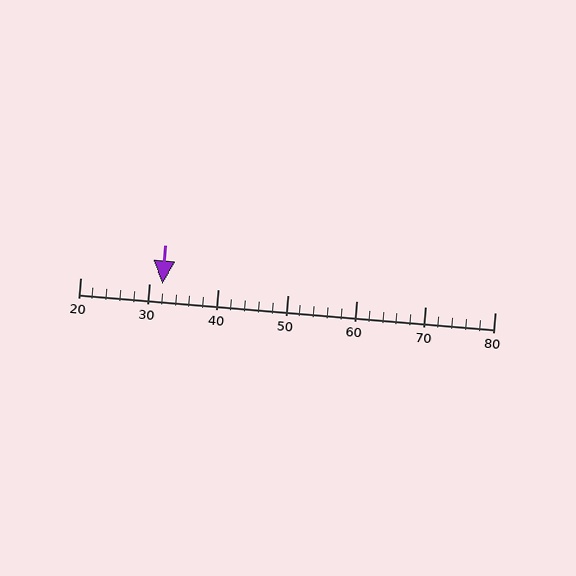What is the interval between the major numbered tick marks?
The major tick marks are spaced 10 units apart.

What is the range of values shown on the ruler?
The ruler shows values from 20 to 80.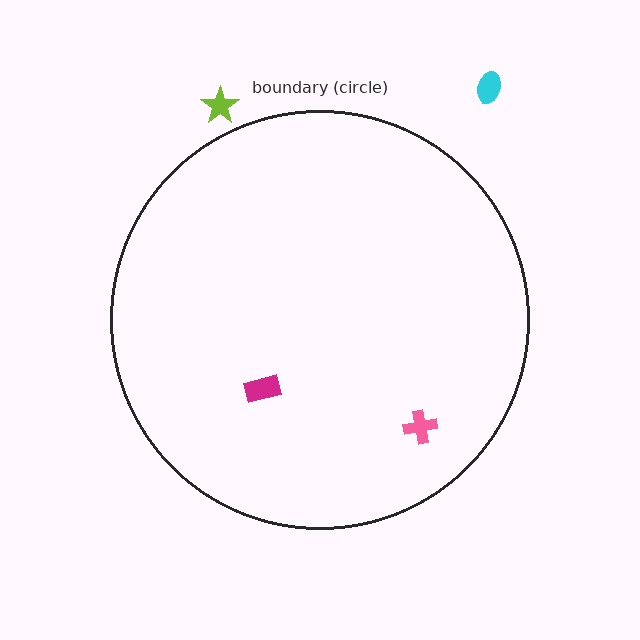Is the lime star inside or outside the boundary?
Outside.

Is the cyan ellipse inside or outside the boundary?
Outside.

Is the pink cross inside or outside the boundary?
Inside.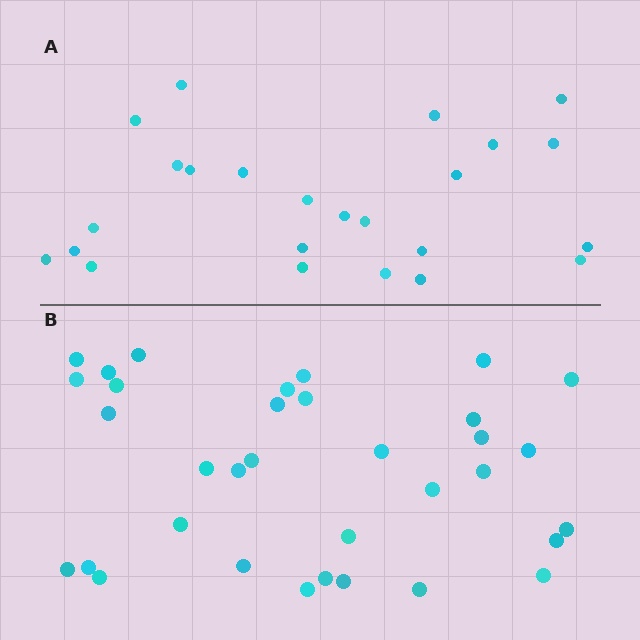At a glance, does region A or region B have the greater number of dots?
Region B (the bottom region) has more dots.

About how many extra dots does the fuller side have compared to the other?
Region B has roughly 10 or so more dots than region A.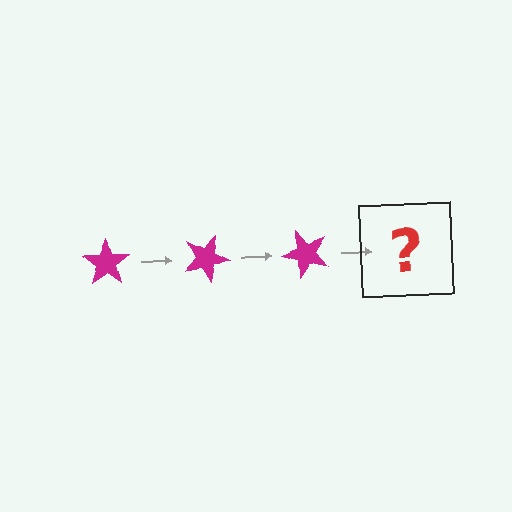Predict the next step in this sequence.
The next step is a magenta star rotated 75 degrees.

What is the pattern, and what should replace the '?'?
The pattern is that the star rotates 25 degrees each step. The '?' should be a magenta star rotated 75 degrees.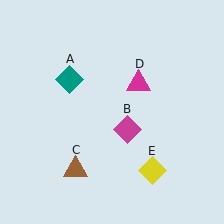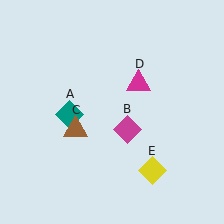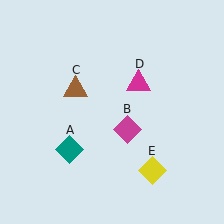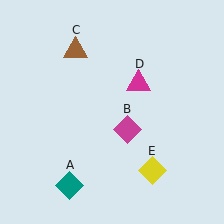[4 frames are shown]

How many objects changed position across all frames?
2 objects changed position: teal diamond (object A), brown triangle (object C).